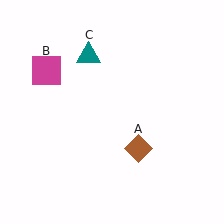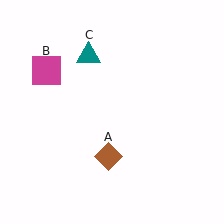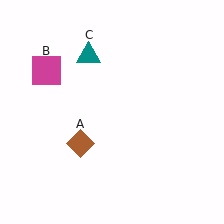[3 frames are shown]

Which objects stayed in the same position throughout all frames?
Magenta square (object B) and teal triangle (object C) remained stationary.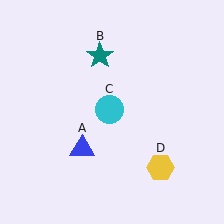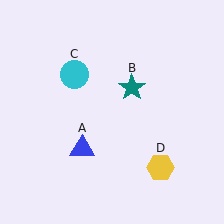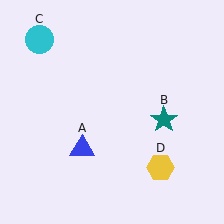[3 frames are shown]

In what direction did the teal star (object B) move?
The teal star (object B) moved down and to the right.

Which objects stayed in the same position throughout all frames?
Blue triangle (object A) and yellow hexagon (object D) remained stationary.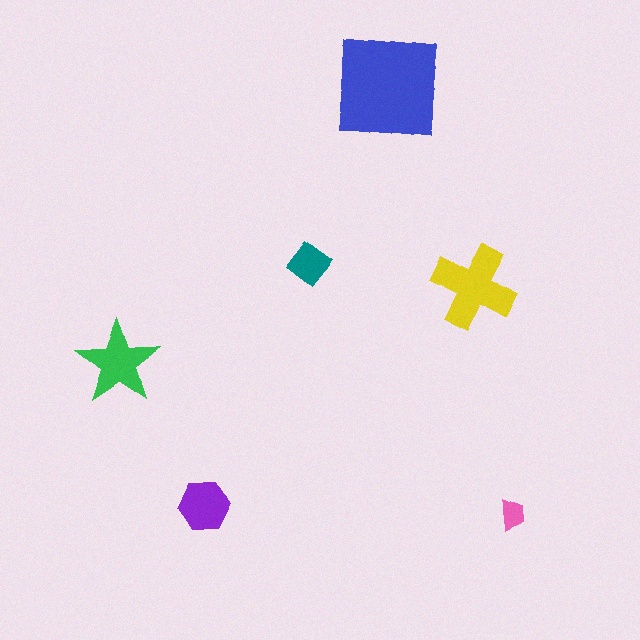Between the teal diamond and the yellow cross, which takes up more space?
The yellow cross.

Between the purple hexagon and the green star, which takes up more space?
The green star.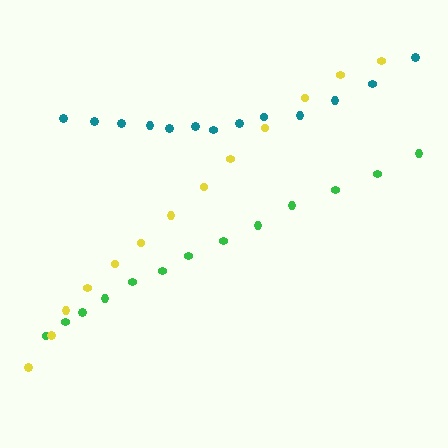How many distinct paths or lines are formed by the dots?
There are 3 distinct paths.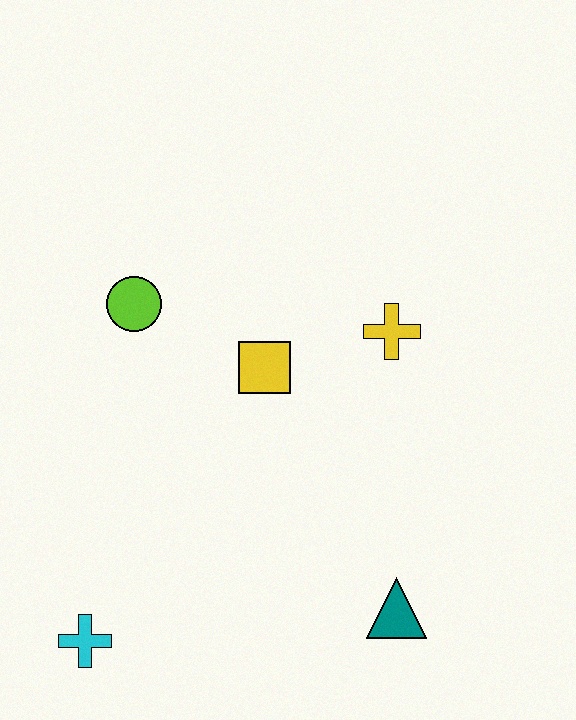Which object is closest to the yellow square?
The yellow cross is closest to the yellow square.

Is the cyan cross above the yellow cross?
No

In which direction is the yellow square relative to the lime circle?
The yellow square is to the right of the lime circle.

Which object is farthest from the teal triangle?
The lime circle is farthest from the teal triangle.